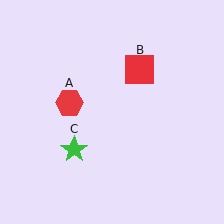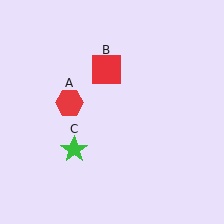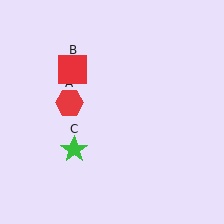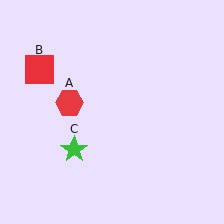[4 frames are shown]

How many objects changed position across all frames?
1 object changed position: red square (object B).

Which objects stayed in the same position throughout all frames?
Red hexagon (object A) and green star (object C) remained stationary.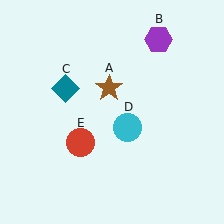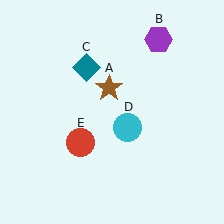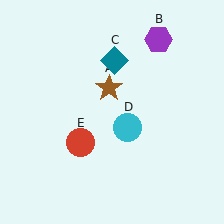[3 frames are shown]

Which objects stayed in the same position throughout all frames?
Brown star (object A) and purple hexagon (object B) and cyan circle (object D) and red circle (object E) remained stationary.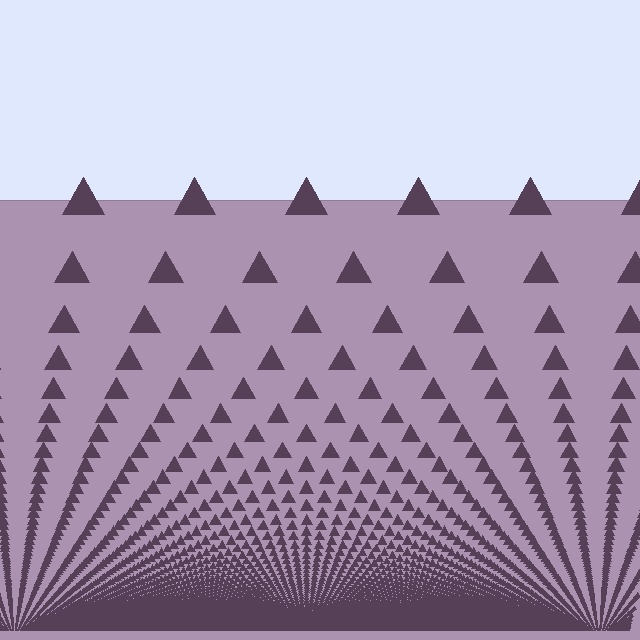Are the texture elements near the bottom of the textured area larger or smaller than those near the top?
Smaller. The gradient is inverted — elements near the bottom are smaller and denser.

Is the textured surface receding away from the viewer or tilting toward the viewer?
The surface appears to tilt toward the viewer. Texture elements get larger and sparser toward the top.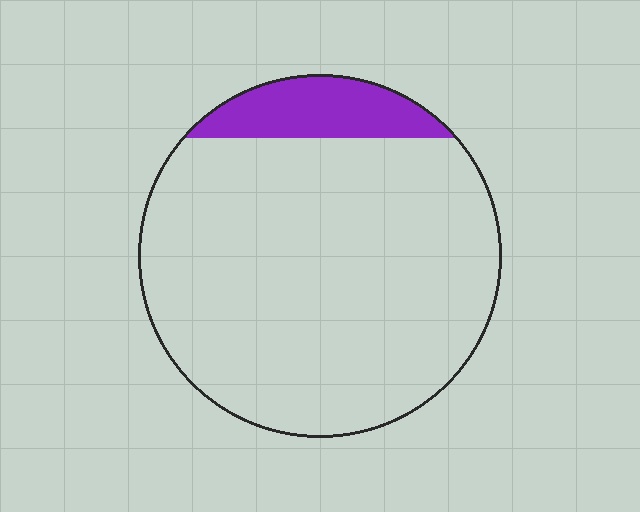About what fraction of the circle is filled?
About one eighth (1/8).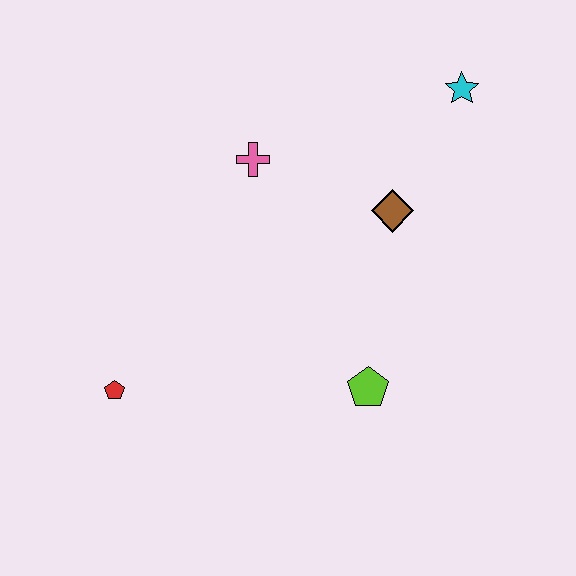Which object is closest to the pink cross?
The brown diamond is closest to the pink cross.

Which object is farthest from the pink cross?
The red pentagon is farthest from the pink cross.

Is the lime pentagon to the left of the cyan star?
Yes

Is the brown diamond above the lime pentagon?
Yes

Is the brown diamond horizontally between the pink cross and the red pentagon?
No